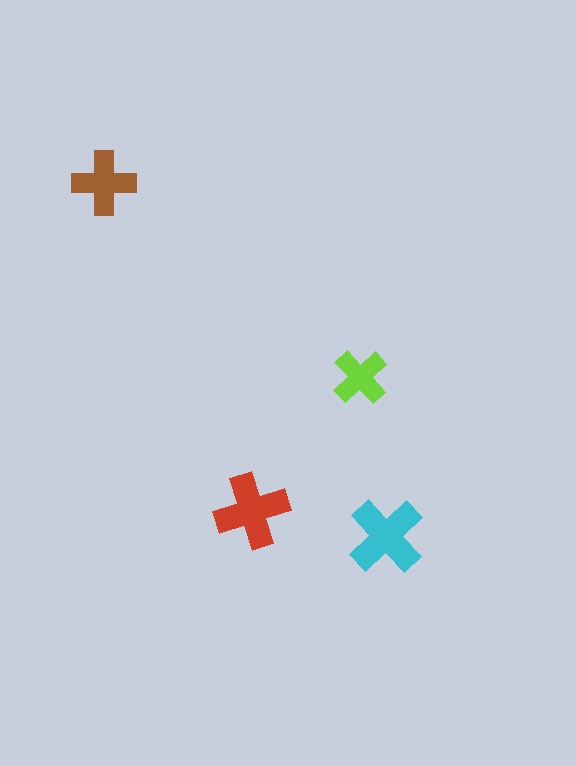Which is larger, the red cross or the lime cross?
The red one.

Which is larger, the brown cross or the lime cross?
The brown one.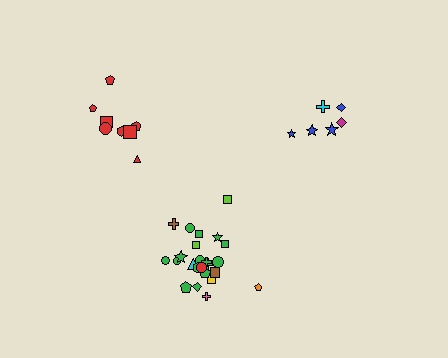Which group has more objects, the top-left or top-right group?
The top-left group.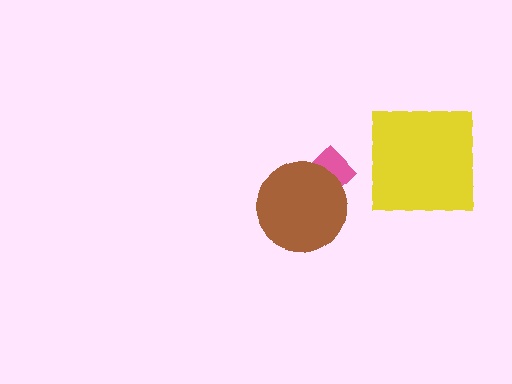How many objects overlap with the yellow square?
0 objects overlap with the yellow square.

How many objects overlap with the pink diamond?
1 object overlaps with the pink diamond.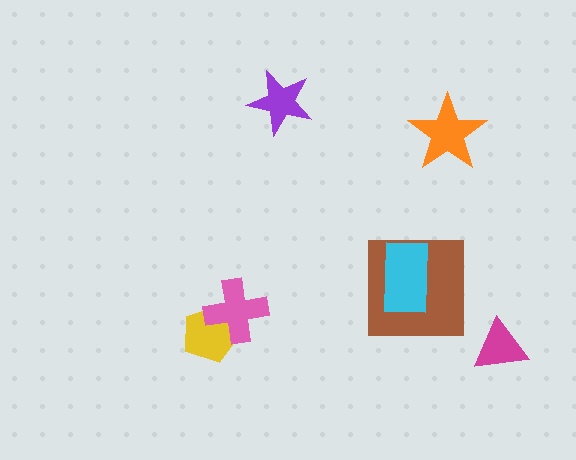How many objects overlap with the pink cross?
1 object overlaps with the pink cross.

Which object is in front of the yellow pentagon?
The pink cross is in front of the yellow pentagon.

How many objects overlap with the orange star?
0 objects overlap with the orange star.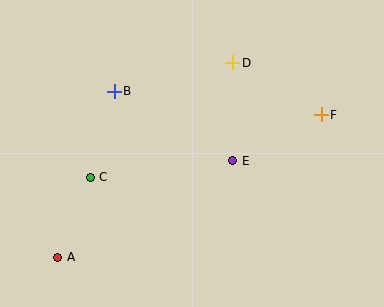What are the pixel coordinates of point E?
Point E is at (233, 161).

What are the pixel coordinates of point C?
Point C is at (90, 177).